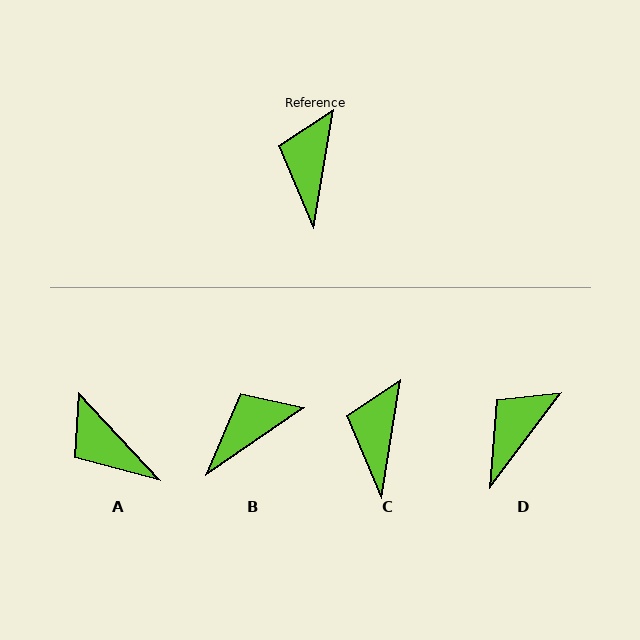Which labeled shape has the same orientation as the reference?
C.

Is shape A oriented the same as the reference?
No, it is off by about 52 degrees.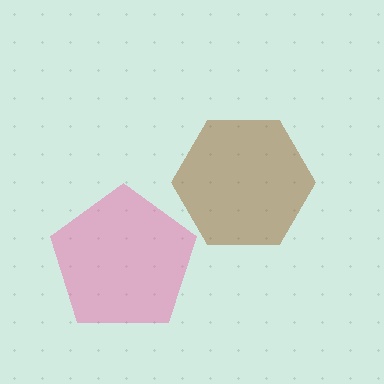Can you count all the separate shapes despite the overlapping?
Yes, there are 2 separate shapes.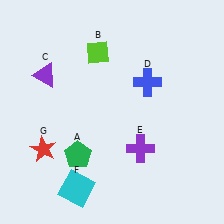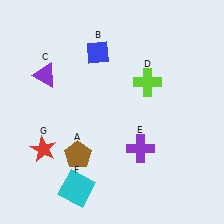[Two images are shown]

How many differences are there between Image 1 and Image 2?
There are 3 differences between the two images.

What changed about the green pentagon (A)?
In Image 1, A is green. In Image 2, it changed to brown.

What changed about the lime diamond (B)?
In Image 1, B is lime. In Image 2, it changed to blue.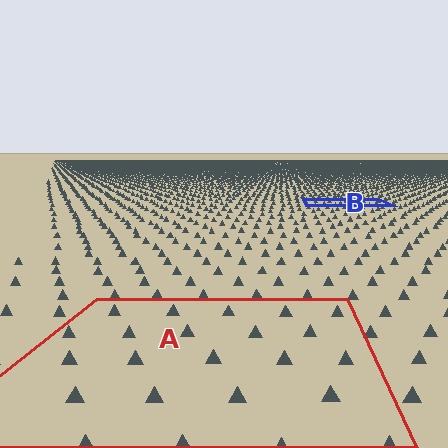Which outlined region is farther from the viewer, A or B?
Region B is farther from the viewer — the texture elements inside it appear smaller and more densely packed.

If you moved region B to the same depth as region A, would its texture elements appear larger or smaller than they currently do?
They would appear larger. At a closer depth, the same texture elements are projected at a bigger on-screen size.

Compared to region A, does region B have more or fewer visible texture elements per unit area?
Region B has more texture elements per unit area — they are packed more densely because it is farther away.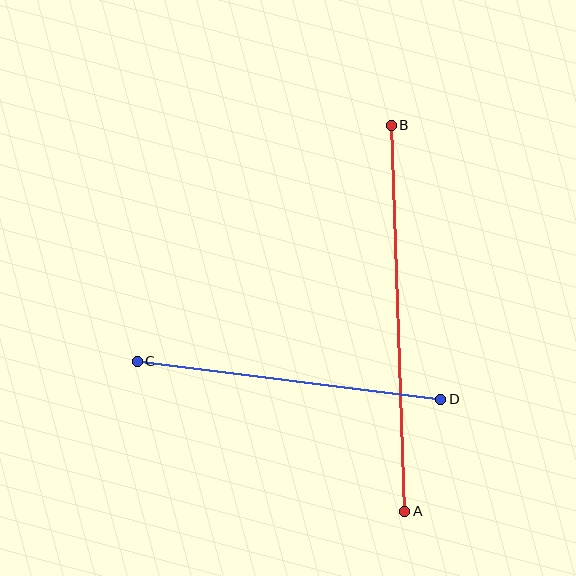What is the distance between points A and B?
The distance is approximately 386 pixels.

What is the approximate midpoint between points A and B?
The midpoint is at approximately (398, 318) pixels.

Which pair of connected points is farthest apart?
Points A and B are farthest apart.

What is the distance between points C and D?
The distance is approximately 306 pixels.